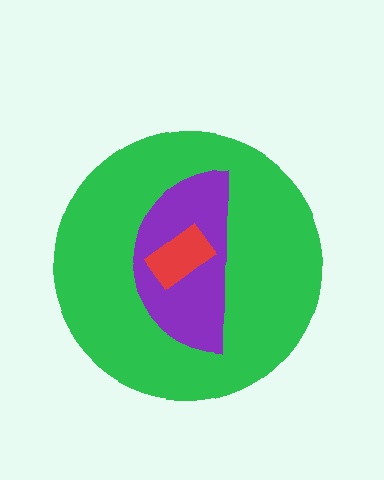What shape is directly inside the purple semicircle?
The red rectangle.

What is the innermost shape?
The red rectangle.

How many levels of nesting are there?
3.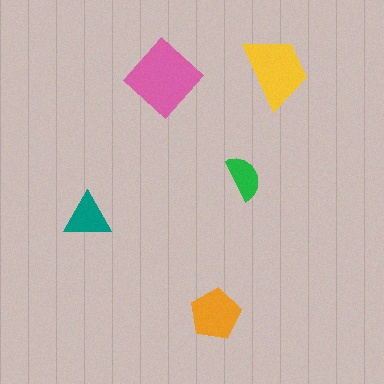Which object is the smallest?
The green semicircle.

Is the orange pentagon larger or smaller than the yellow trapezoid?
Smaller.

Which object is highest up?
The yellow trapezoid is topmost.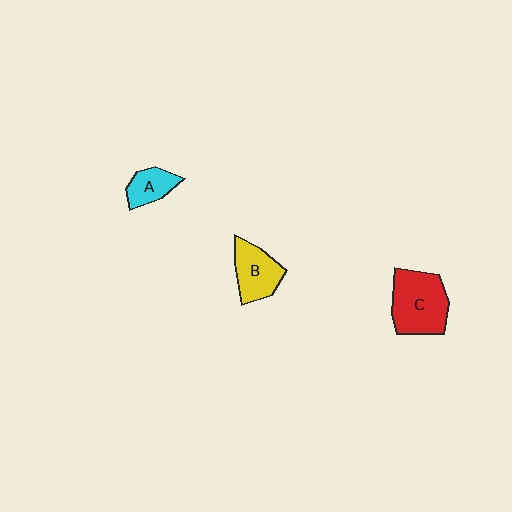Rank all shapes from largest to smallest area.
From largest to smallest: C (red), B (yellow), A (cyan).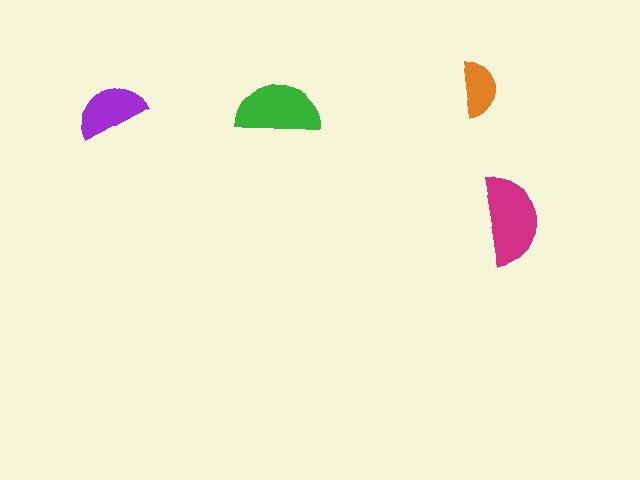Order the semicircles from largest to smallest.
the magenta one, the green one, the purple one, the orange one.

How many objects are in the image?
There are 4 objects in the image.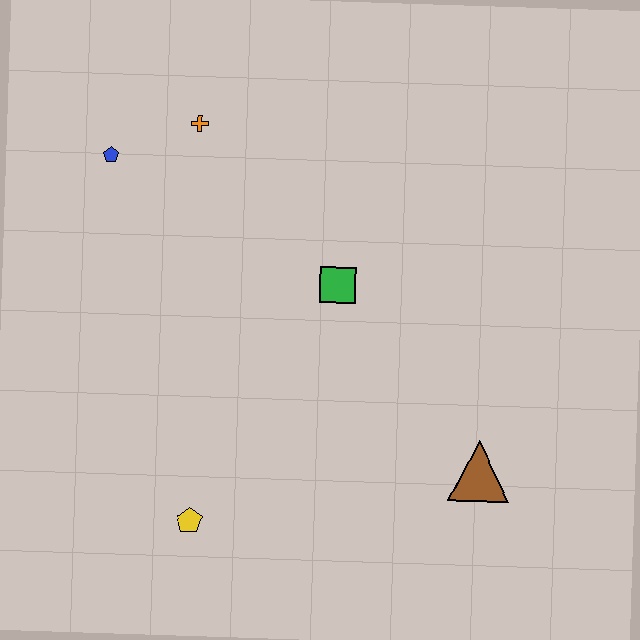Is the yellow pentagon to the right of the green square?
No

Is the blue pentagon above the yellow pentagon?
Yes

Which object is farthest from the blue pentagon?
The brown triangle is farthest from the blue pentagon.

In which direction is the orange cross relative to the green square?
The orange cross is above the green square.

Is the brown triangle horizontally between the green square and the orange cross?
No